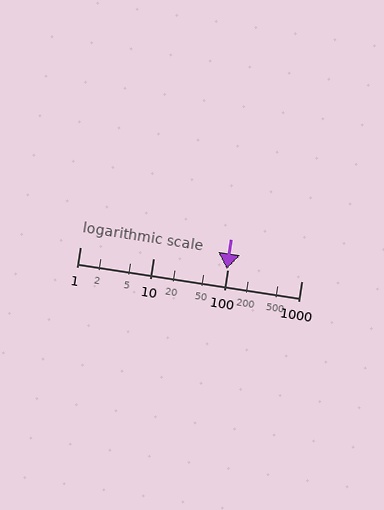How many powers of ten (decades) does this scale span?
The scale spans 3 decades, from 1 to 1000.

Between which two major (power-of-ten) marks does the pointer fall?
The pointer is between 10 and 100.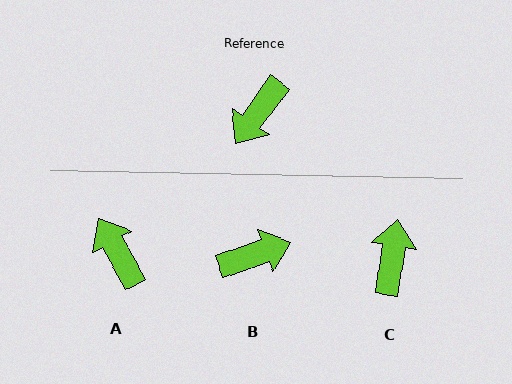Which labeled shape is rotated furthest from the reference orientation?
C, about 152 degrees away.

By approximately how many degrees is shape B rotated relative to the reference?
Approximately 145 degrees counter-clockwise.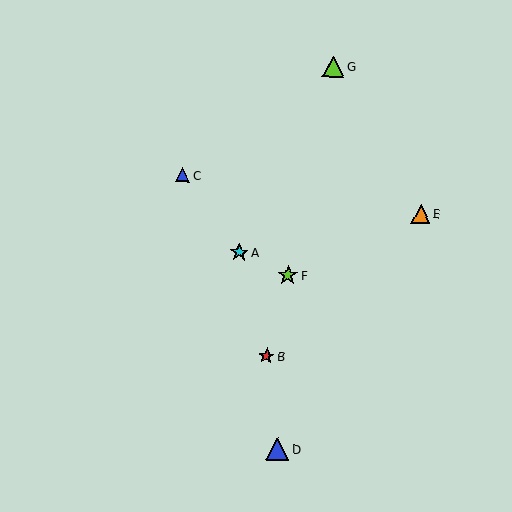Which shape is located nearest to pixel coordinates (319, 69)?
The lime triangle (labeled G) at (333, 67) is nearest to that location.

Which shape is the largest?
The blue triangle (labeled D) is the largest.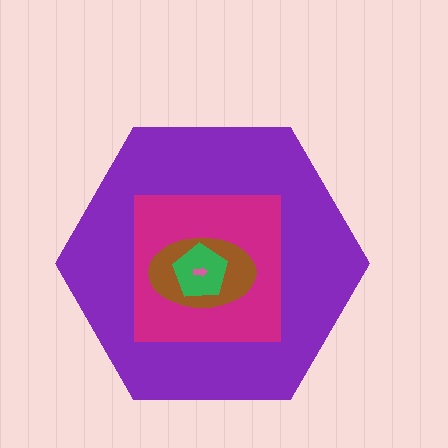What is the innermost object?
The pink arrow.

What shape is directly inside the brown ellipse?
The green pentagon.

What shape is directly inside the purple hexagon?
The magenta square.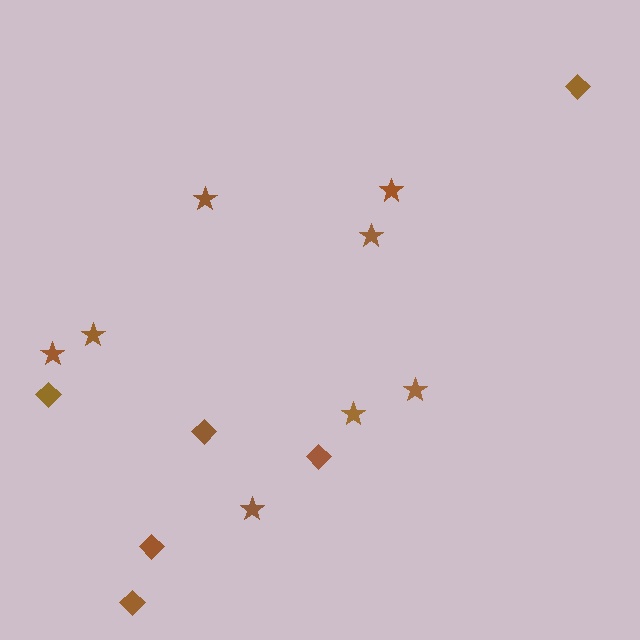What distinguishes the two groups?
There are 2 groups: one group of diamonds (6) and one group of stars (8).